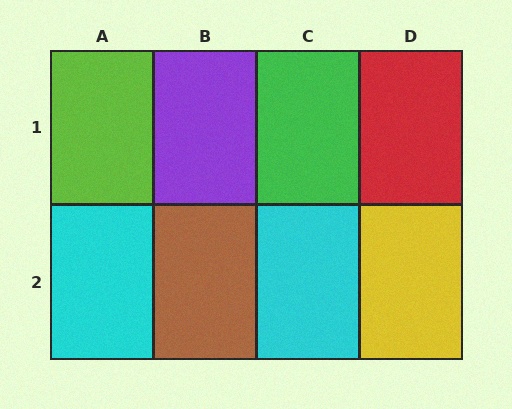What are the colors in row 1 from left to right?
Lime, purple, green, red.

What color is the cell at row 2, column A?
Cyan.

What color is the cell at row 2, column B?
Brown.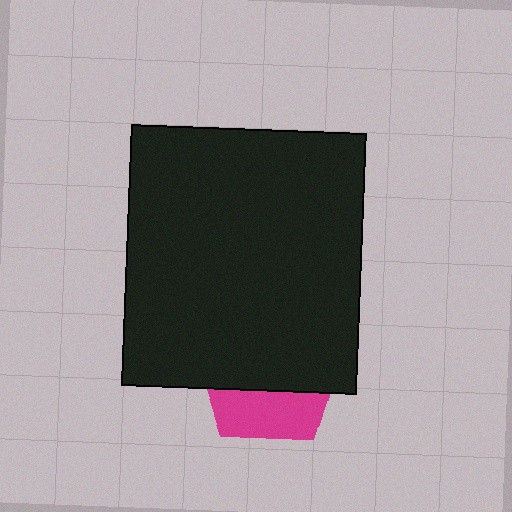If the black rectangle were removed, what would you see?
You would see the complete magenta pentagon.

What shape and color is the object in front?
The object in front is a black rectangle.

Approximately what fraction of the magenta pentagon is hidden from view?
Roughly 67% of the magenta pentagon is hidden behind the black rectangle.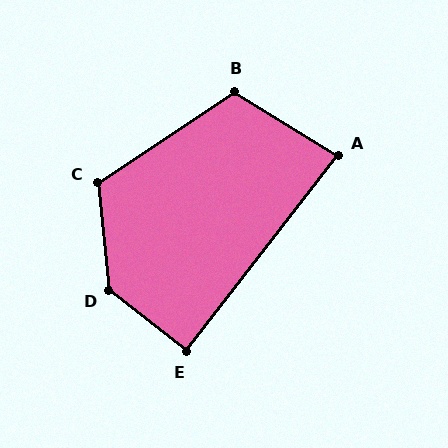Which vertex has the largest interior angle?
D, at approximately 134 degrees.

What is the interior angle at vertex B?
Approximately 115 degrees (obtuse).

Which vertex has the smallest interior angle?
A, at approximately 84 degrees.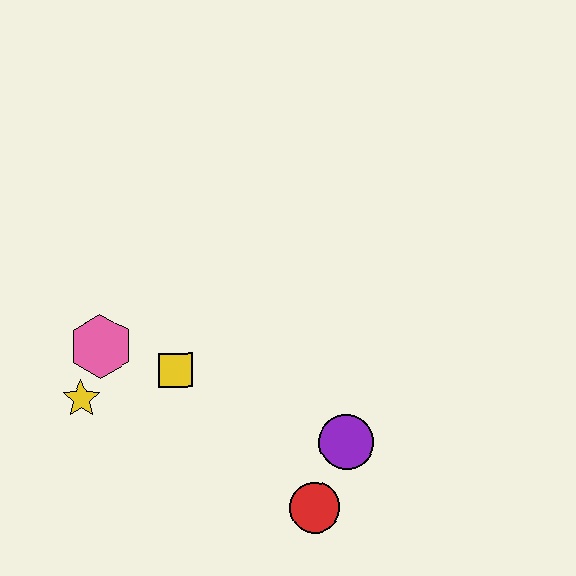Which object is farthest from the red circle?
The pink hexagon is farthest from the red circle.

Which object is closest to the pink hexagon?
The yellow star is closest to the pink hexagon.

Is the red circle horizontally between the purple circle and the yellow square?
Yes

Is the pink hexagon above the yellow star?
Yes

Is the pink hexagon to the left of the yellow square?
Yes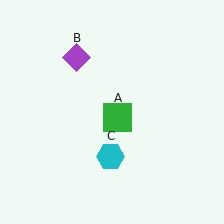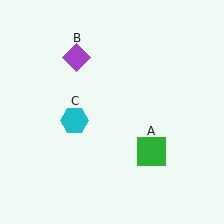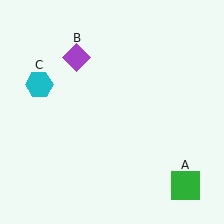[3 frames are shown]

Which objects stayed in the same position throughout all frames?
Purple diamond (object B) remained stationary.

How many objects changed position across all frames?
2 objects changed position: green square (object A), cyan hexagon (object C).